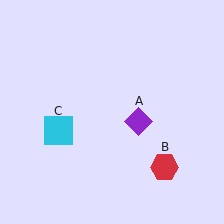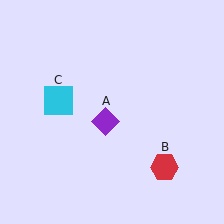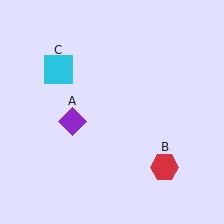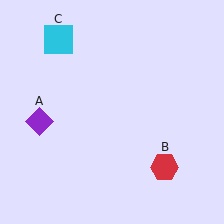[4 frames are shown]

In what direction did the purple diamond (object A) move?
The purple diamond (object A) moved left.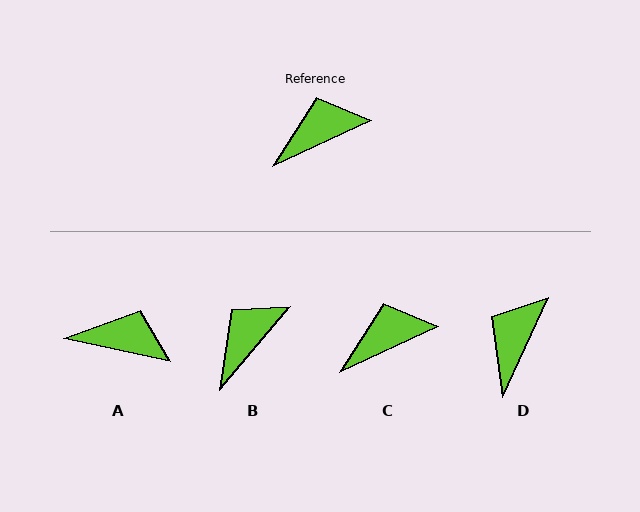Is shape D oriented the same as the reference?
No, it is off by about 40 degrees.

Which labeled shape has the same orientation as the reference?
C.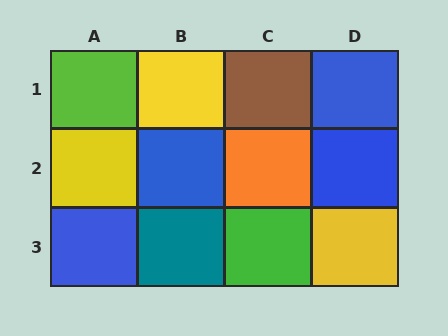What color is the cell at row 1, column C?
Brown.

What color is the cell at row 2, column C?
Orange.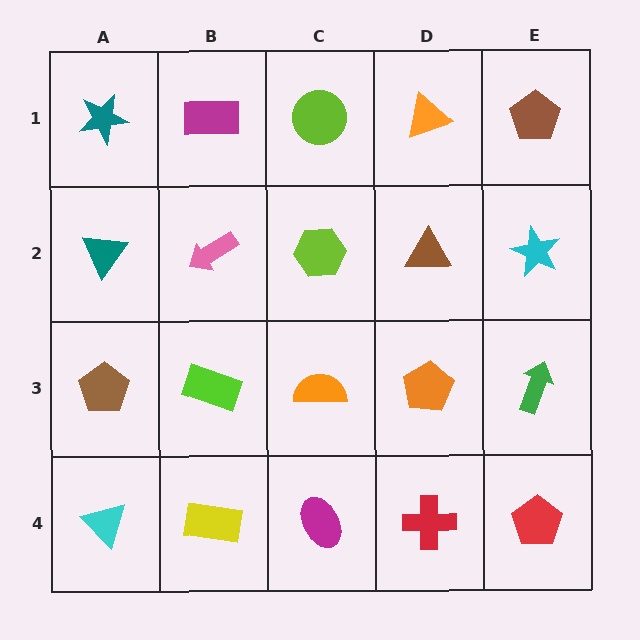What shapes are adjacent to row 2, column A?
A teal star (row 1, column A), a brown pentagon (row 3, column A), a pink arrow (row 2, column B).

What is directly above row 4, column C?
An orange semicircle.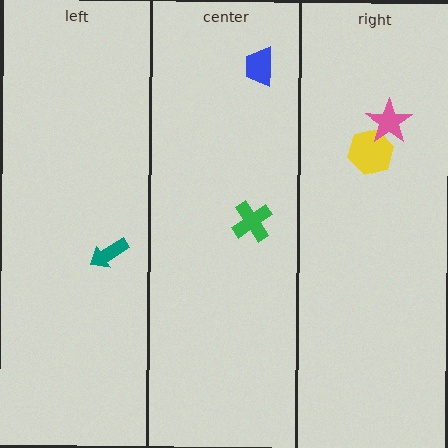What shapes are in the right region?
The yellow hexagon, the pink star.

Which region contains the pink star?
The right region.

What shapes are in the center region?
The blue trapezoid, the green cross.